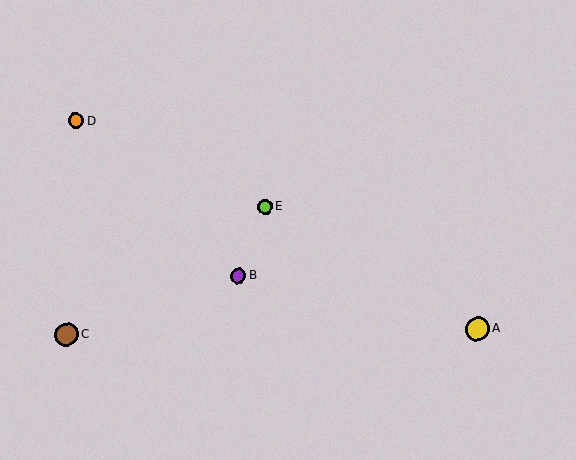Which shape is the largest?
The yellow circle (labeled A) is the largest.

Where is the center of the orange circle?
The center of the orange circle is at (76, 121).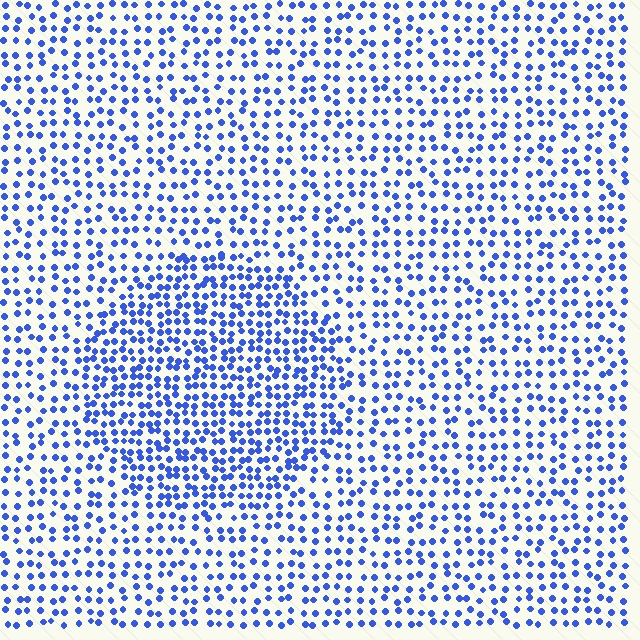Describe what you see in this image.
The image contains small blue elements arranged at two different densities. A circle-shaped region is visible where the elements are more densely packed than the surrounding area.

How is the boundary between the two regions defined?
The boundary is defined by a change in element density (approximately 1.7x ratio). All elements are the same color, size, and shape.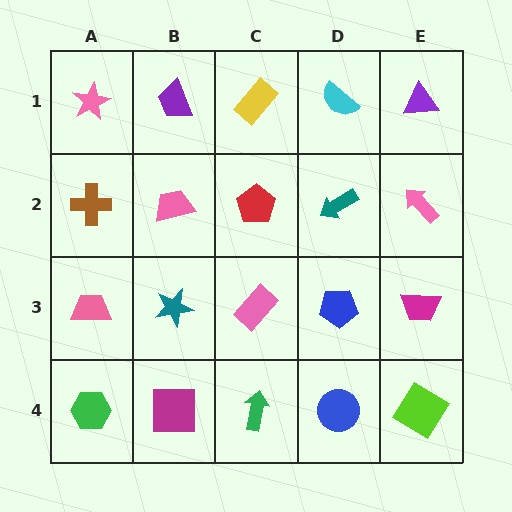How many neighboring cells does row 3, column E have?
3.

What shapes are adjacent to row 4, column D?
A blue pentagon (row 3, column D), a green arrow (row 4, column C), a lime diamond (row 4, column E).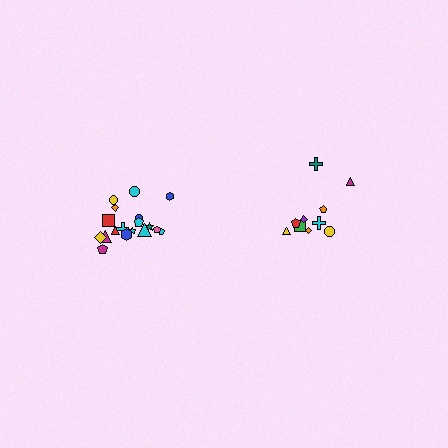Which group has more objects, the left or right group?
The left group.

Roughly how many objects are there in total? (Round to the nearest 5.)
Roughly 30 objects in total.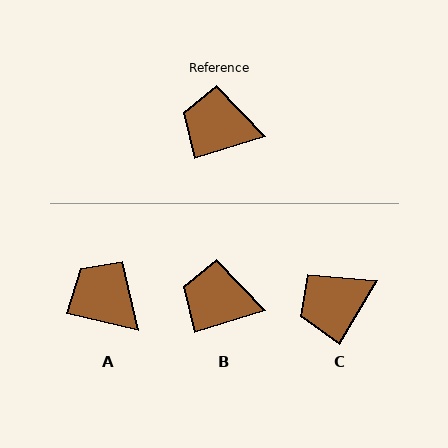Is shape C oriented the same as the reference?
No, it is off by about 42 degrees.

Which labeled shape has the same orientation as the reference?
B.